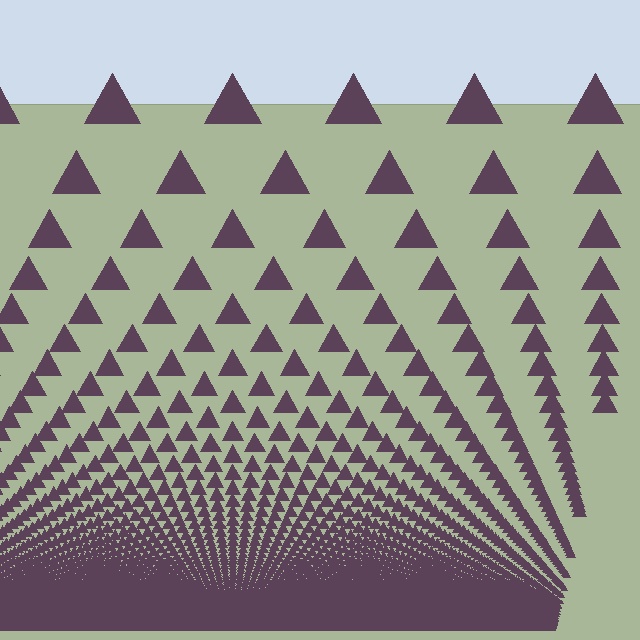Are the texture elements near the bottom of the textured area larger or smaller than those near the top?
Smaller. The gradient is inverted — elements near the bottom are smaller and denser.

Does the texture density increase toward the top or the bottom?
Density increases toward the bottom.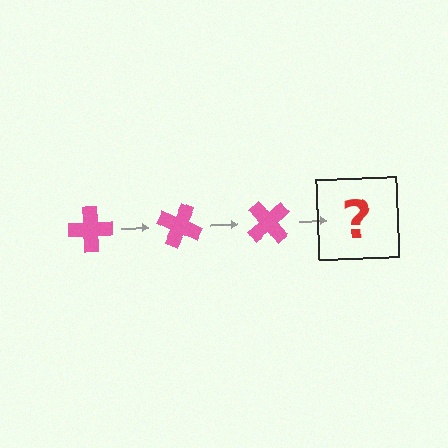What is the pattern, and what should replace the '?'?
The pattern is that the cross rotates 25 degrees each step. The '?' should be a pink cross rotated 75 degrees.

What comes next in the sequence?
The next element should be a pink cross rotated 75 degrees.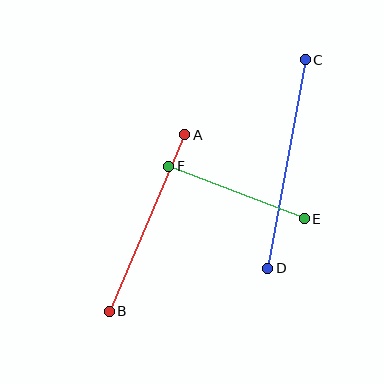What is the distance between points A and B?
The distance is approximately 192 pixels.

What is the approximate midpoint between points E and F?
The midpoint is at approximately (237, 193) pixels.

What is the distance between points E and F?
The distance is approximately 145 pixels.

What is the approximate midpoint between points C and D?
The midpoint is at approximately (286, 164) pixels.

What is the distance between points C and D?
The distance is approximately 212 pixels.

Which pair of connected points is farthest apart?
Points C and D are farthest apart.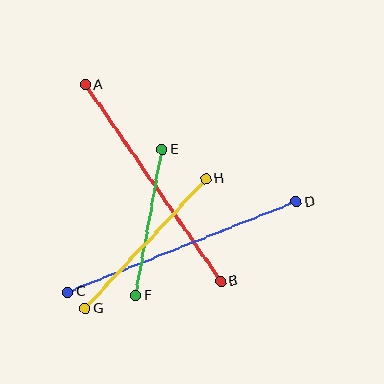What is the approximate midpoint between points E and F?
The midpoint is at approximately (149, 223) pixels.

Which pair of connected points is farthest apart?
Points C and D are farthest apart.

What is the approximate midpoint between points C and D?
The midpoint is at approximately (182, 247) pixels.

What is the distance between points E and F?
The distance is approximately 148 pixels.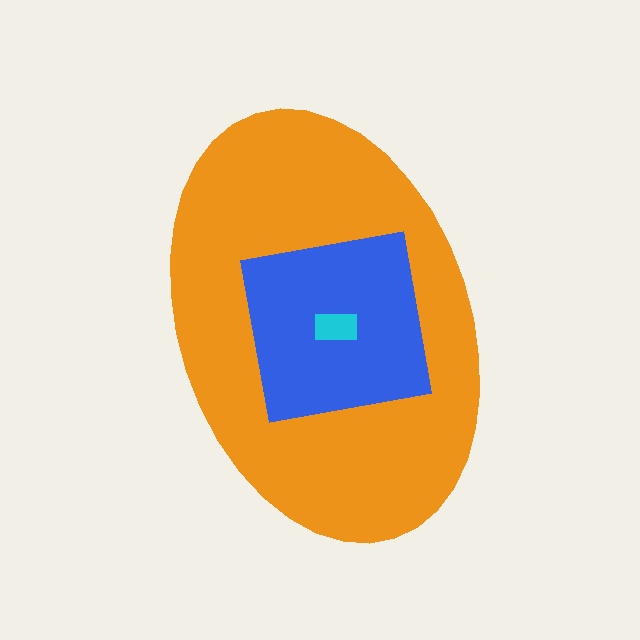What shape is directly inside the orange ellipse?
The blue square.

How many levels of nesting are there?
3.